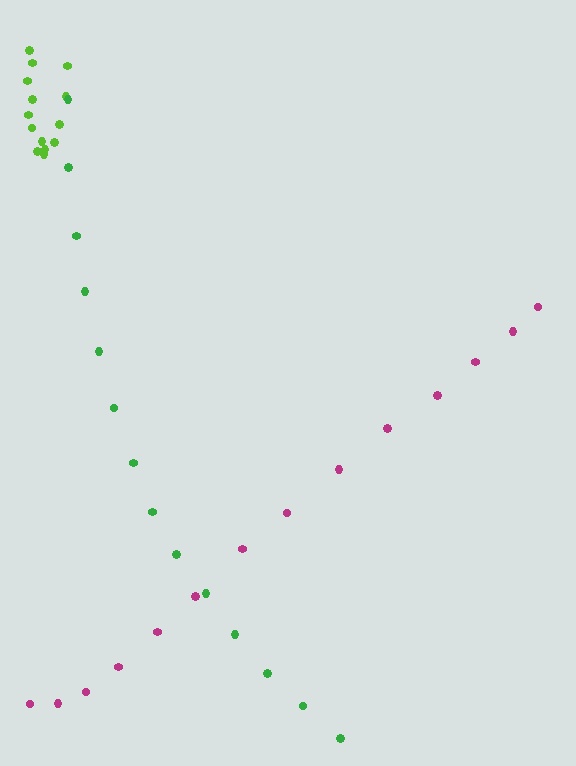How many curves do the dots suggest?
There are 3 distinct paths.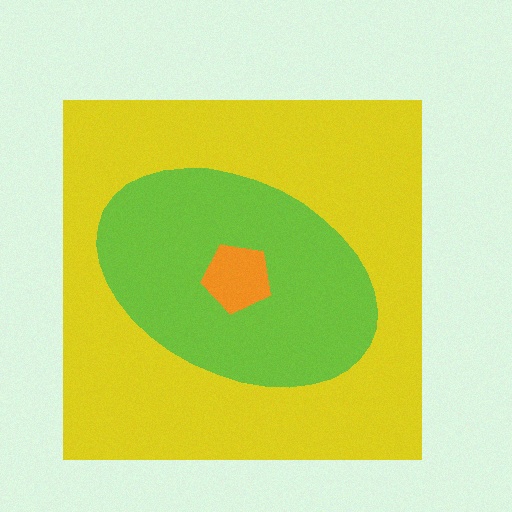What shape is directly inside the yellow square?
The lime ellipse.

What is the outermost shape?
The yellow square.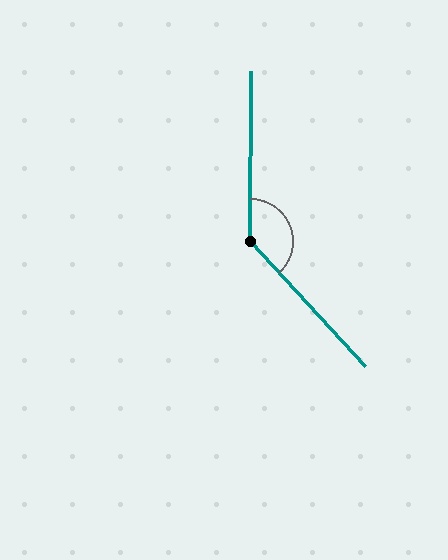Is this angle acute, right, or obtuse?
It is obtuse.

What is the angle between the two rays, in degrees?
Approximately 137 degrees.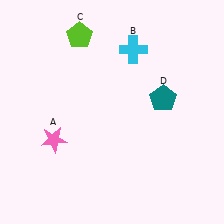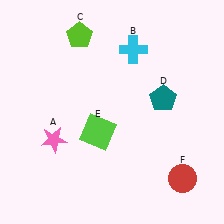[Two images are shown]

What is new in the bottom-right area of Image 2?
A red circle (F) was added in the bottom-right area of Image 2.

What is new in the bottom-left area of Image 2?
A lime square (E) was added in the bottom-left area of Image 2.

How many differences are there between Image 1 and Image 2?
There are 2 differences between the two images.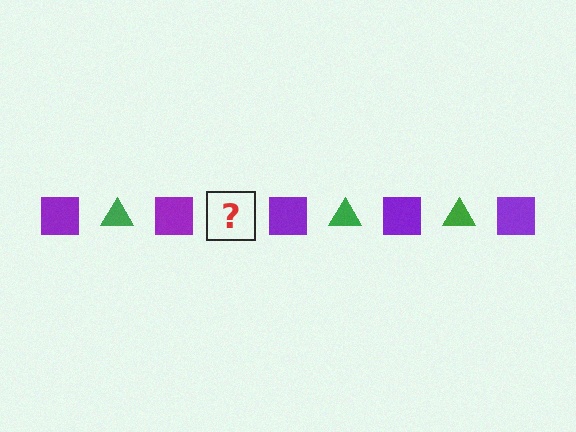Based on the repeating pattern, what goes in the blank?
The blank should be a green triangle.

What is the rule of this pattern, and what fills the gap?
The rule is that the pattern alternates between purple square and green triangle. The gap should be filled with a green triangle.